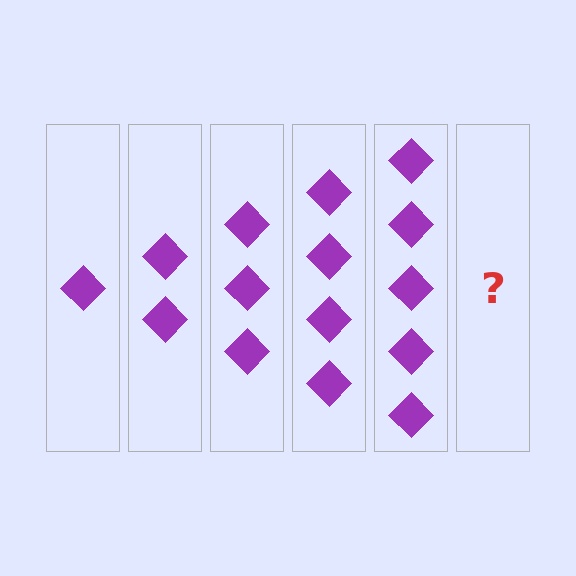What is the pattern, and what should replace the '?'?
The pattern is that each step adds one more diamond. The '?' should be 6 diamonds.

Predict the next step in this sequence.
The next step is 6 diamonds.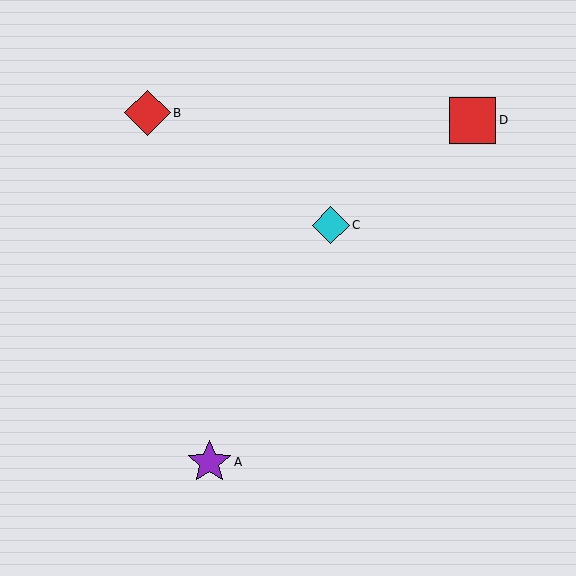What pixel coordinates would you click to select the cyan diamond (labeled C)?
Click at (331, 225) to select the cyan diamond C.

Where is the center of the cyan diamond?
The center of the cyan diamond is at (331, 225).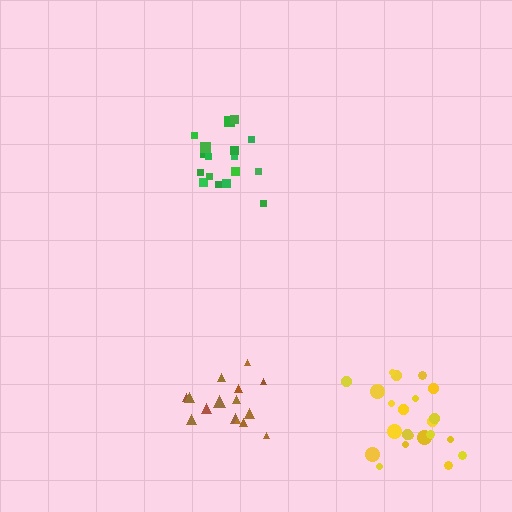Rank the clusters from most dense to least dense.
green, yellow, brown.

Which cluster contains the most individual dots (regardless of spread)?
Yellow (22).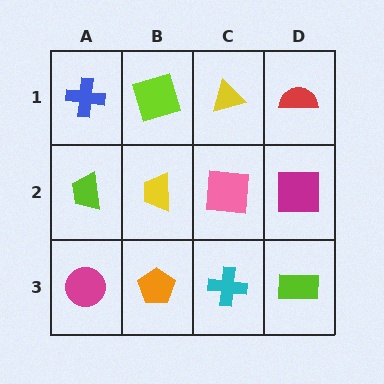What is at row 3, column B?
An orange pentagon.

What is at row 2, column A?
A lime trapezoid.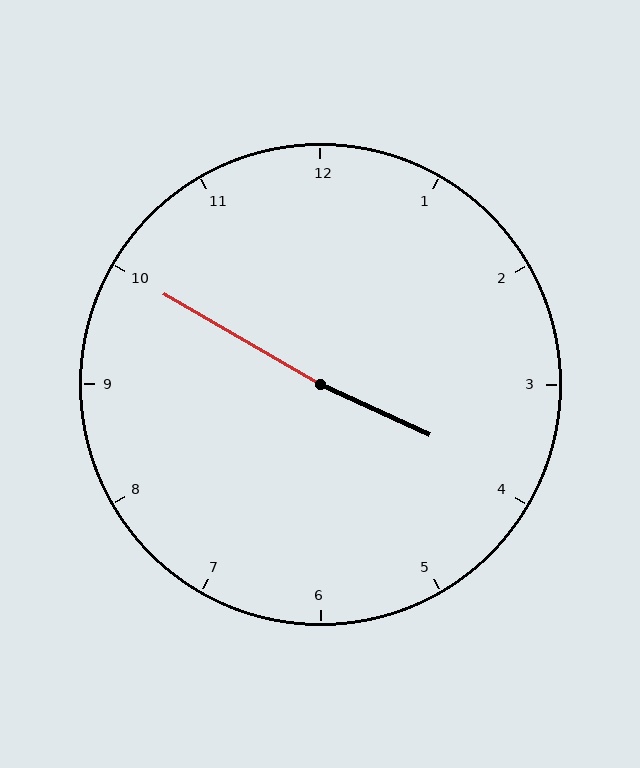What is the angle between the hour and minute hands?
Approximately 175 degrees.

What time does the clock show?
3:50.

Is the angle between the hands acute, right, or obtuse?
It is obtuse.